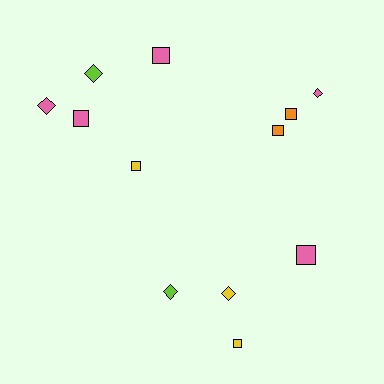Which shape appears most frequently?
Square, with 7 objects.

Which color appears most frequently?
Pink, with 5 objects.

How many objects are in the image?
There are 12 objects.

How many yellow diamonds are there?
There is 1 yellow diamond.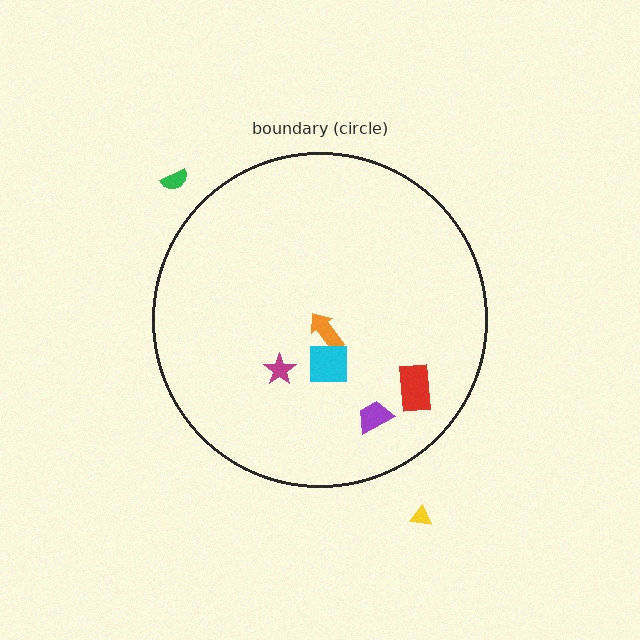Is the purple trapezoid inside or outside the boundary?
Inside.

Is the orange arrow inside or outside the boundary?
Inside.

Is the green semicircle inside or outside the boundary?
Outside.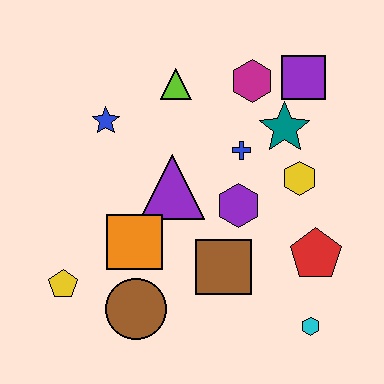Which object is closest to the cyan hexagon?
The red pentagon is closest to the cyan hexagon.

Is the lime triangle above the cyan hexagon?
Yes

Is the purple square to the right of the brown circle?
Yes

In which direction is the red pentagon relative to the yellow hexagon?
The red pentagon is below the yellow hexagon.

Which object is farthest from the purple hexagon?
The yellow pentagon is farthest from the purple hexagon.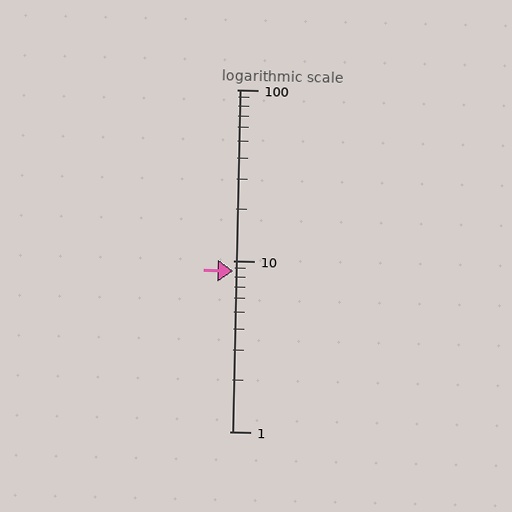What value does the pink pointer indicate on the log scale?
The pointer indicates approximately 8.7.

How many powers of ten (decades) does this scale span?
The scale spans 2 decades, from 1 to 100.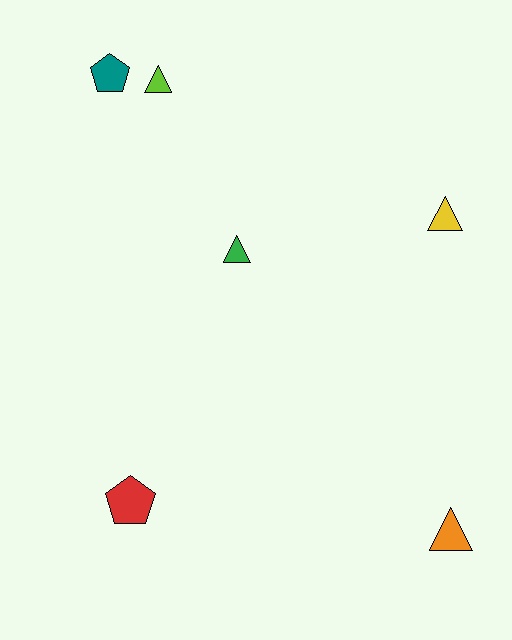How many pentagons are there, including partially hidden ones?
There are 2 pentagons.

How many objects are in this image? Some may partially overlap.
There are 6 objects.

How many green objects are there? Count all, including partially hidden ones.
There is 1 green object.